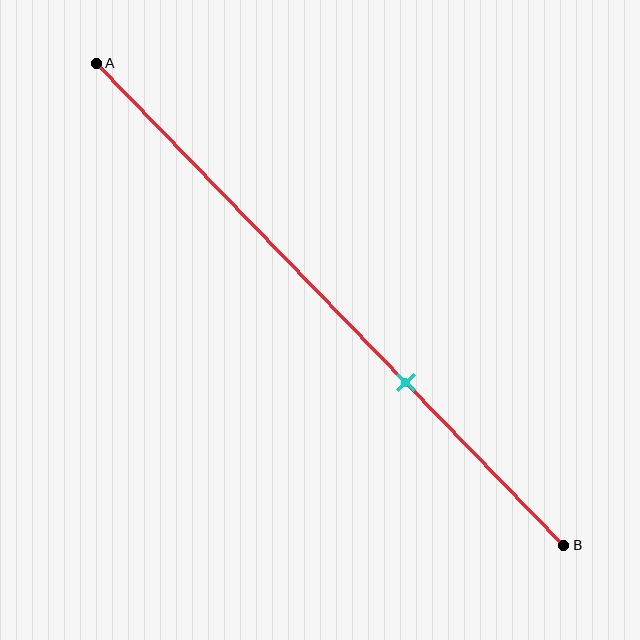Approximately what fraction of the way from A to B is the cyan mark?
The cyan mark is approximately 65% of the way from A to B.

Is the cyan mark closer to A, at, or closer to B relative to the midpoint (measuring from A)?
The cyan mark is closer to point B than the midpoint of segment AB.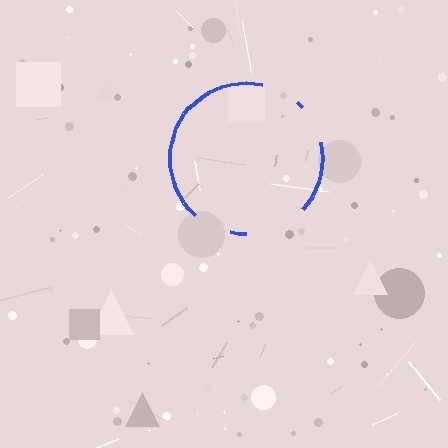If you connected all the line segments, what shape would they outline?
They would outline a circle.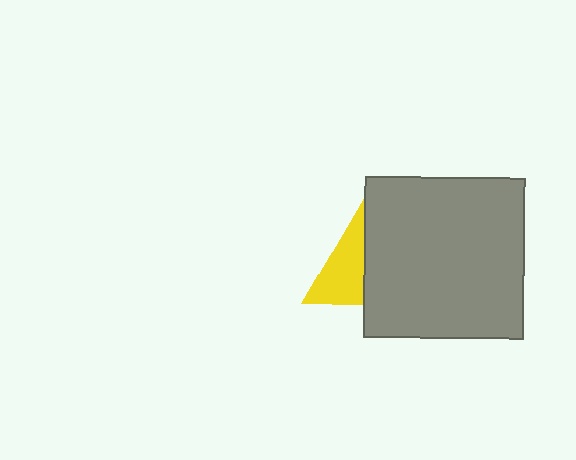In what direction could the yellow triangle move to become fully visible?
The yellow triangle could move left. That would shift it out from behind the gray square entirely.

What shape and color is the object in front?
The object in front is a gray square.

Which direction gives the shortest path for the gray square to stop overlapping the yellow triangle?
Moving right gives the shortest separation.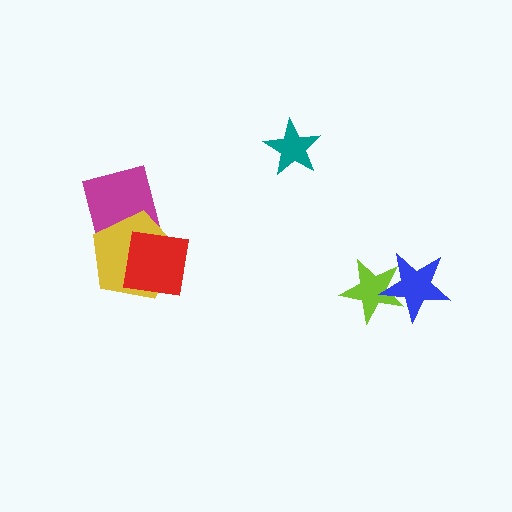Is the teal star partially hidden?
No, no other shape covers it.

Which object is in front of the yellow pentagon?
The red square is in front of the yellow pentagon.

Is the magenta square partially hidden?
Yes, it is partially covered by another shape.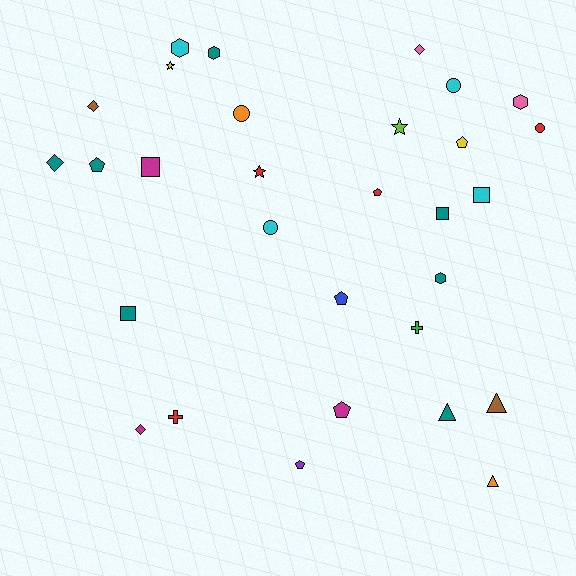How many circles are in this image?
There are 4 circles.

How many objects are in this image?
There are 30 objects.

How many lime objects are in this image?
There is 1 lime object.